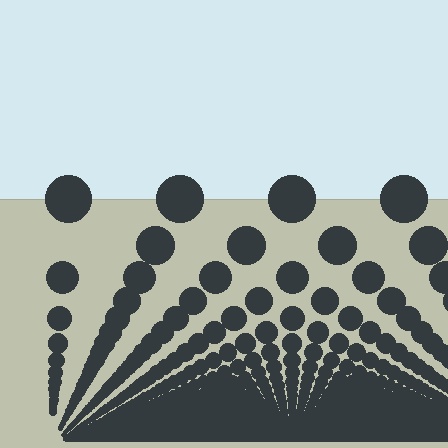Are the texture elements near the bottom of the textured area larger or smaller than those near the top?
Smaller. The gradient is inverted — elements near the bottom are smaller and denser.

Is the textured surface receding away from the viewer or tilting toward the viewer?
The surface appears to tilt toward the viewer. Texture elements get larger and sparser toward the top.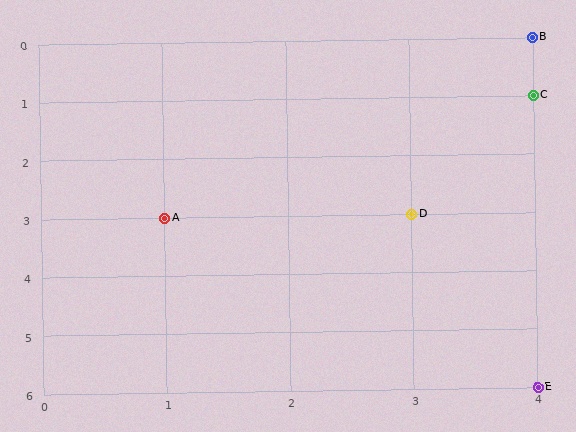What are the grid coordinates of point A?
Point A is at grid coordinates (1, 3).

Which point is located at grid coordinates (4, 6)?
Point E is at (4, 6).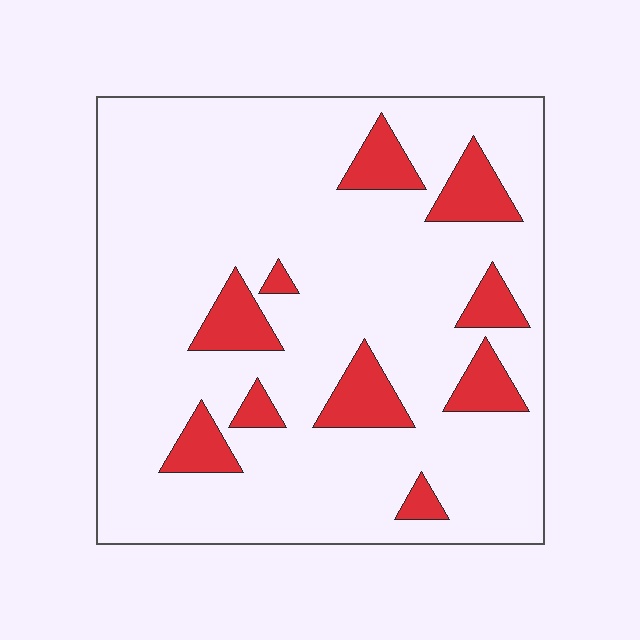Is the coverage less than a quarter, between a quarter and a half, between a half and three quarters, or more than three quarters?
Less than a quarter.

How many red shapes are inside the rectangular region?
10.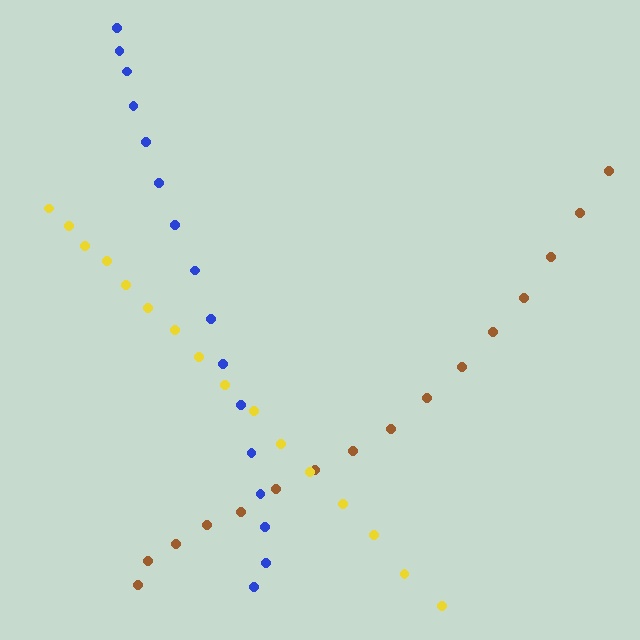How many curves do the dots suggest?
There are 3 distinct paths.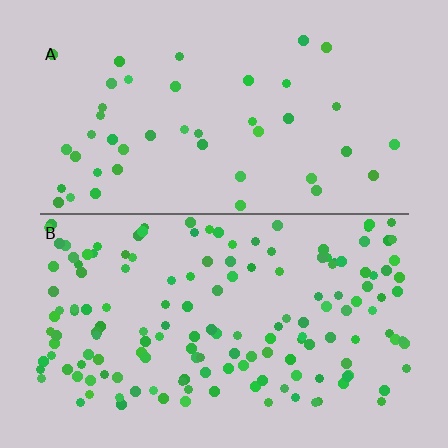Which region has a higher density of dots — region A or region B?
B (the bottom).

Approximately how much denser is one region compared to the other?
Approximately 3.5× — region B over region A.